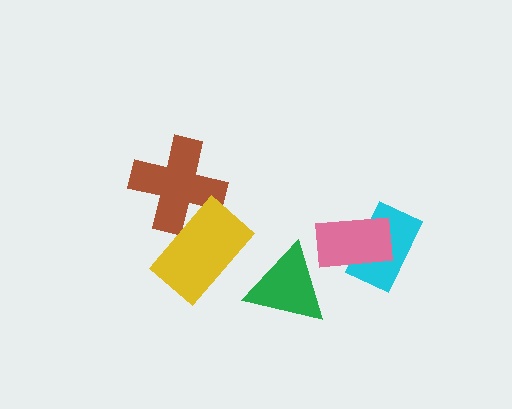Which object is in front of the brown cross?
The yellow rectangle is in front of the brown cross.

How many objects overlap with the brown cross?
1 object overlaps with the brown cross.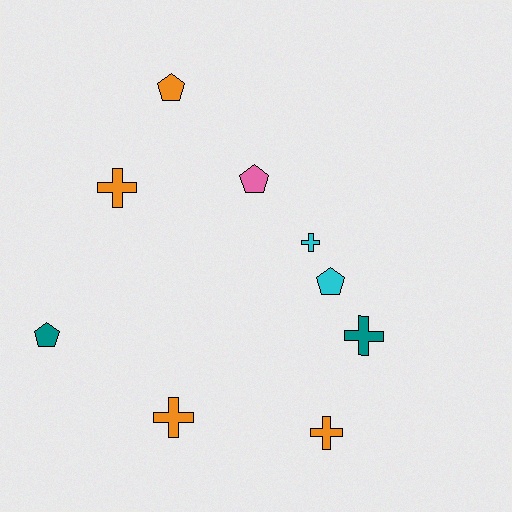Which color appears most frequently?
Orange, with 4 objects.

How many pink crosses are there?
There are no pink crosses.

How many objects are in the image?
There are 9 objects.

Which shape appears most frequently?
Cross, with 5 objects.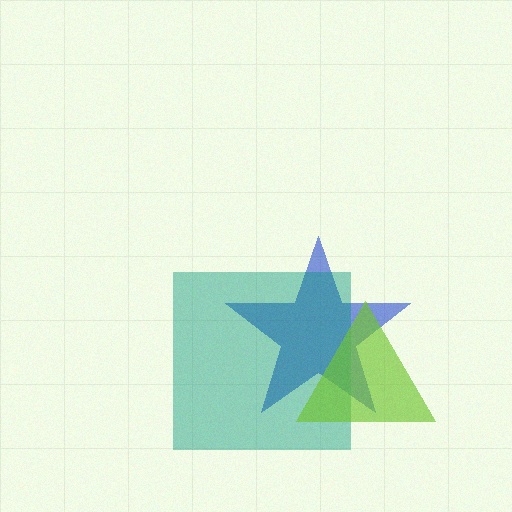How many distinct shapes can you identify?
There are 3 distinct shapes: a blue star, a teal square, a lime triangle.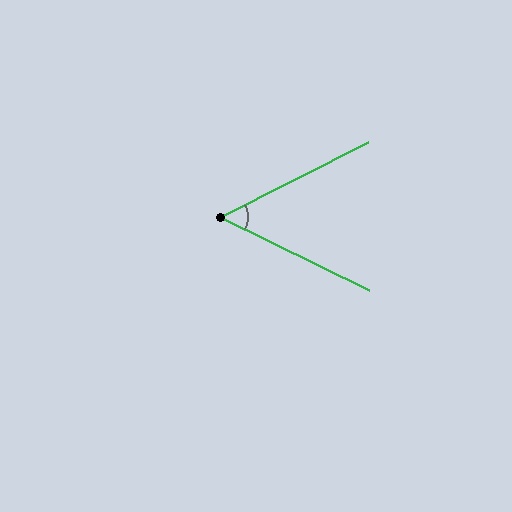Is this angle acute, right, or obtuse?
It is acute.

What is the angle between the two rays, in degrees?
Approximately 53 degrees.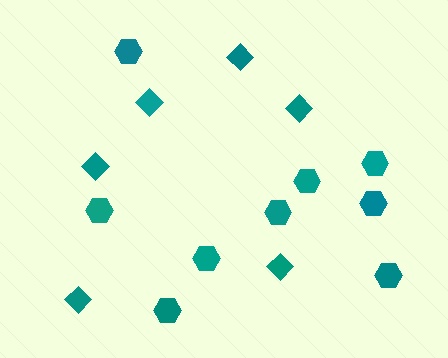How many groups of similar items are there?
There are 2 groups: one group of hexagons (9) and one group of diamonds (6).